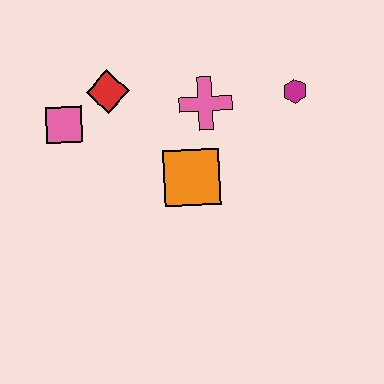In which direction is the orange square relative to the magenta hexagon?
The orange square is to the left of the magenta hexagon.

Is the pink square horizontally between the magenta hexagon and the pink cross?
No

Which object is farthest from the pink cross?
The pink square is farthest from the pink cross.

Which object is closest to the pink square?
The red diamond is closest to the pink square.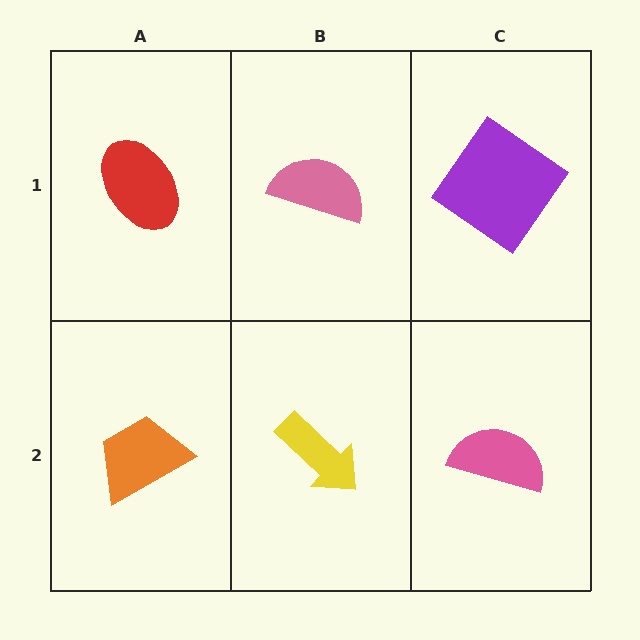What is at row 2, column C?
A pink semicircle.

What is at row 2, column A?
An orange trapezoid.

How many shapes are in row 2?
3 shapes.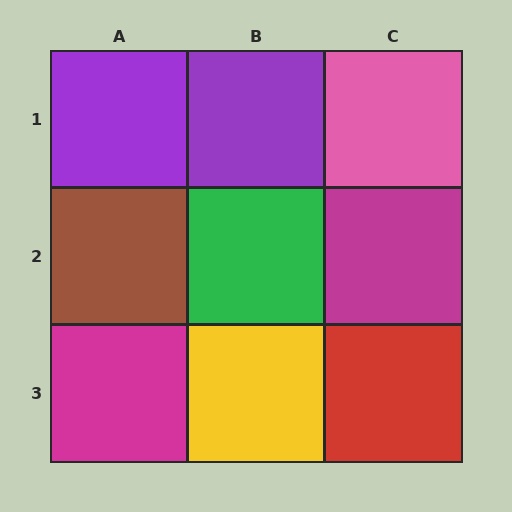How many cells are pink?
1 cell is pink.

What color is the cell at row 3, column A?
Magenta.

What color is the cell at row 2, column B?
Green.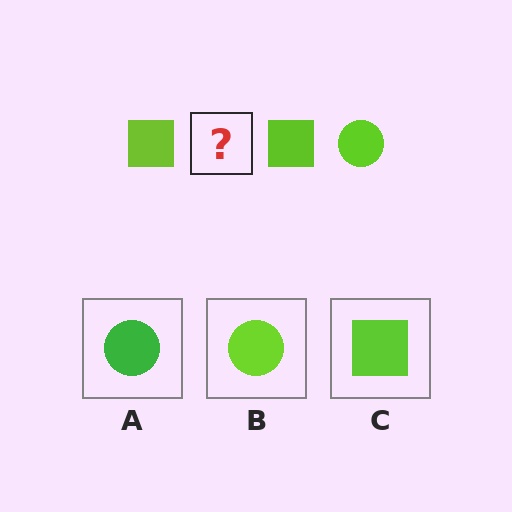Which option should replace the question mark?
Option B.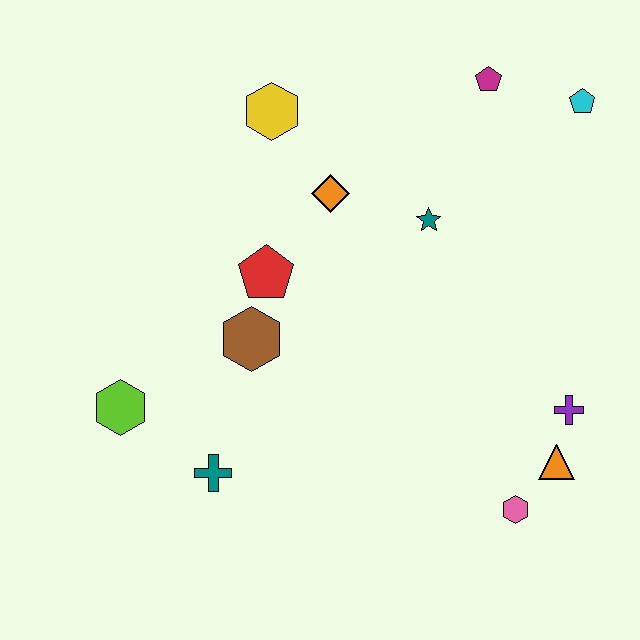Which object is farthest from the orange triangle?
The yellow hexagon is farthest from the orange triangle.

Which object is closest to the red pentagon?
The brown hexagon is closest to the red pentagon.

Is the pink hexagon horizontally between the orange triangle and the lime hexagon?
Yes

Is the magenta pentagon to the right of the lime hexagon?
Yes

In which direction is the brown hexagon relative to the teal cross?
The brown hexagon is above the teal cross.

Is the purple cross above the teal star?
No